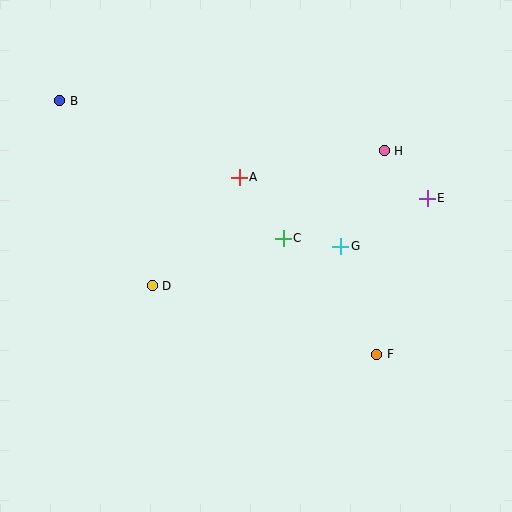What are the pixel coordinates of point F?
Point F is at (377, 354).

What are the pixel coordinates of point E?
Point E is at (427, 198).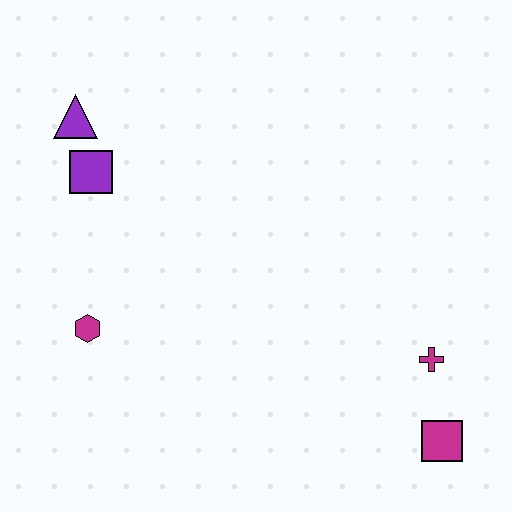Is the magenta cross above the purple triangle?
No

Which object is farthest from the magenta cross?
The purple triangle is farthest from the magenta cross.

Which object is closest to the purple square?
The purple triangle is closest to the purple square.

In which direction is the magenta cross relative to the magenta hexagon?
The magenta cross is to the right of the magenta hexagon.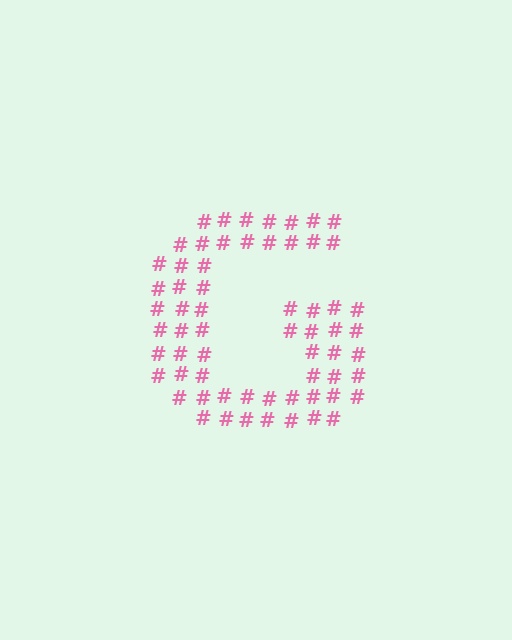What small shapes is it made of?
It is made of small hash symbols.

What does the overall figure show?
The overall figure shows the letter G.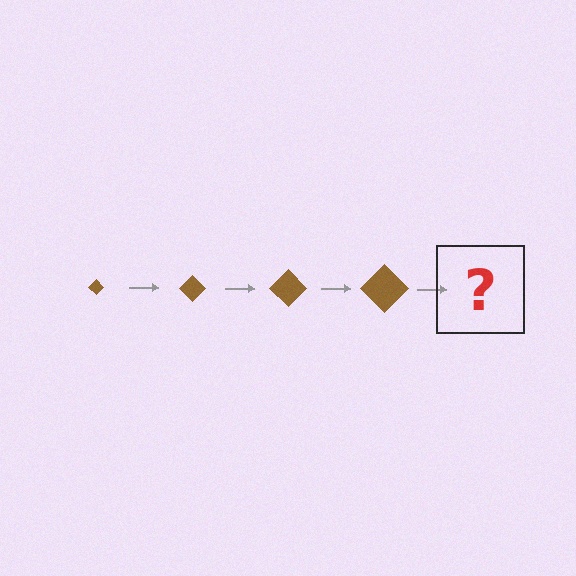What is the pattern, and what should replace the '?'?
The pattern is that the diamond gets progressively larger each step. The '?' should be a brown diamond, larger than the previous one.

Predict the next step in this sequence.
The next step is a brown diamond, larger than the previous one.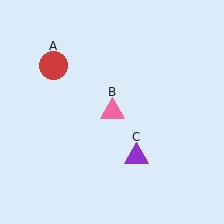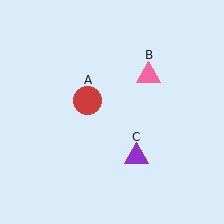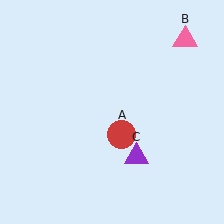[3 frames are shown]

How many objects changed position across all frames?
2 objects changed position: red circle (object A), pink triangle (object B).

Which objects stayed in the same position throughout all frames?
Purple triangle (object C) remained stationary.